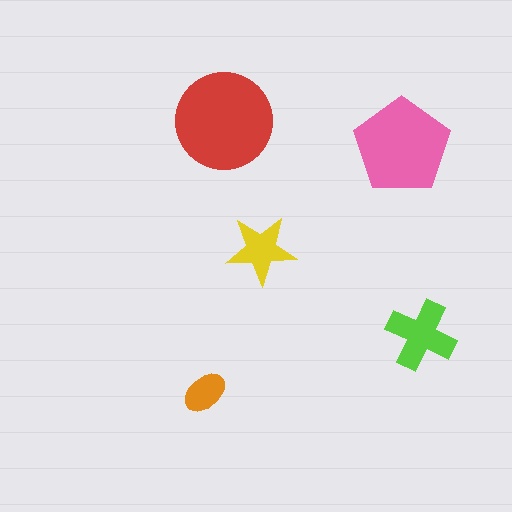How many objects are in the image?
There are 5 objects in the image.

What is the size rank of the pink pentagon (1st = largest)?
2nd.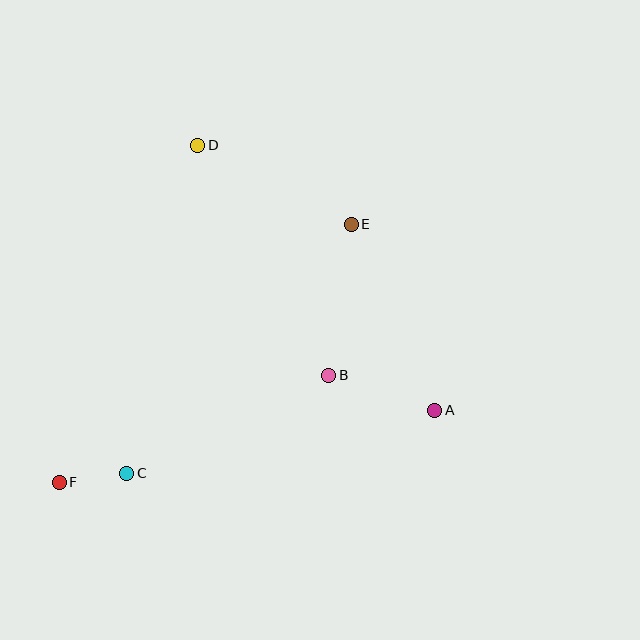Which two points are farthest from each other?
Points E and F are farthest from each other.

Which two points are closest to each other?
Points C and F are closest to each other.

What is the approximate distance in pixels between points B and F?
The distance between B and F is approximately 290 pixels.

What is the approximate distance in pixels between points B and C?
The distance between B and C is approximately 224 pixels.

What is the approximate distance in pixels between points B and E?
The distance between B and E is approximately 153 pixels.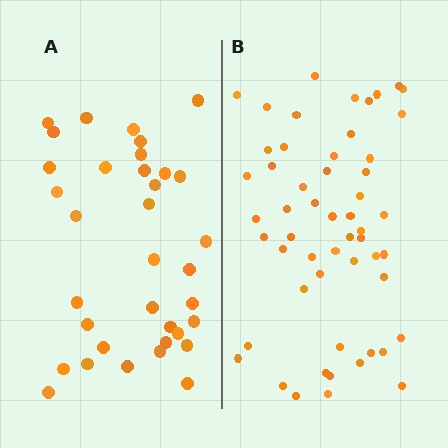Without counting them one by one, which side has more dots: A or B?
Region B (the right region) has more dots.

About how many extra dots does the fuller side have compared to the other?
Region B has approximately 20 more dots than region A.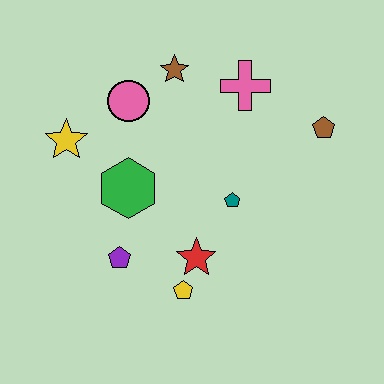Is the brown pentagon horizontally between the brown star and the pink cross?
No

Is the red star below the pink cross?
Yes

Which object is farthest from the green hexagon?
The brown pentagon is farthest from the green hexagon.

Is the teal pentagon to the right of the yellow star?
Yes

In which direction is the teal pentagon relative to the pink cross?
The teal pentagon is below the pink cross.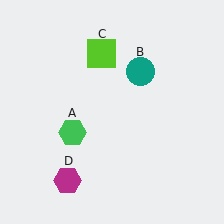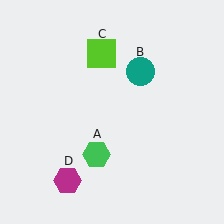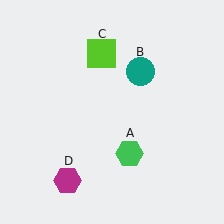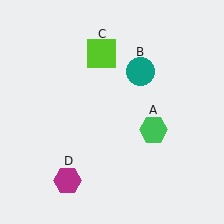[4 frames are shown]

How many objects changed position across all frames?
1 object changed position: green hexagon (object A).